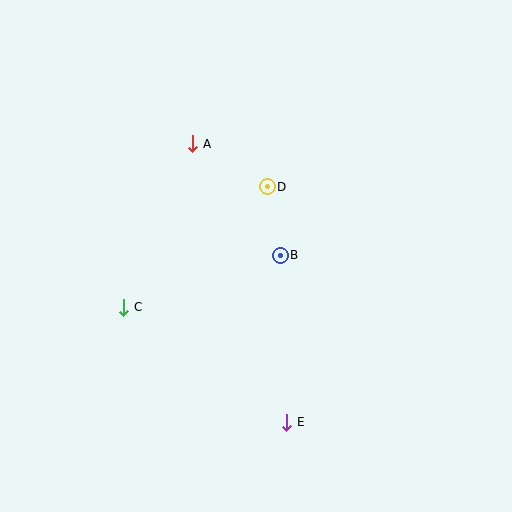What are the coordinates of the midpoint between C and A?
The midpoint between C and A is at (158, 226).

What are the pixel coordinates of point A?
Point A is at (193, 144).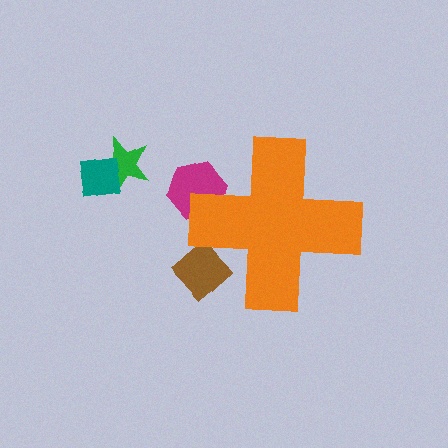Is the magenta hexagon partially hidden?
Yes, the magenta hexagon is partially hidden behind the orange cross.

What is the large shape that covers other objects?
An orange cross.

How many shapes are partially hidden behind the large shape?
2 shapes are partially hidden.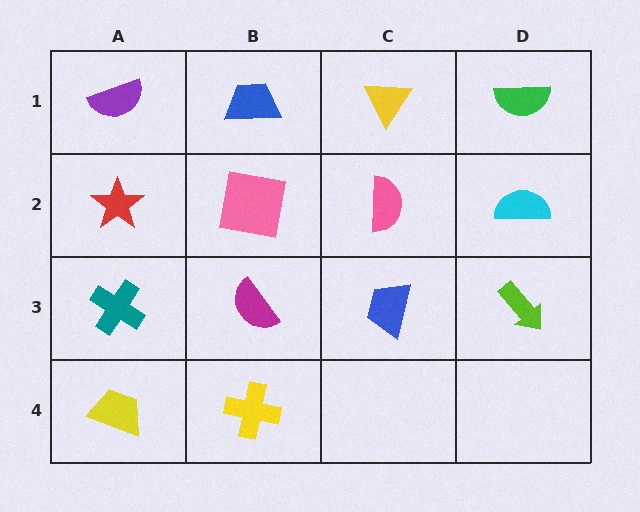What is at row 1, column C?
A yellow triangle.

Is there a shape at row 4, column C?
No, that cell is empty.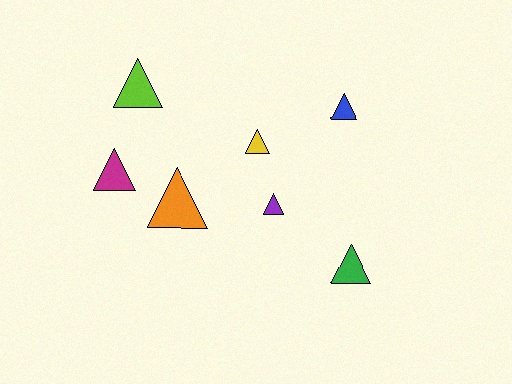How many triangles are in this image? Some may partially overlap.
There are 7 triangles.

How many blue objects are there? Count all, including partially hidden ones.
There is 1 blue object.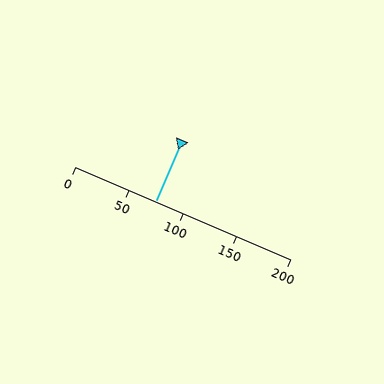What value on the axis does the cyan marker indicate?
The marker indicates approximately 75.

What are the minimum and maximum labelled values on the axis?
The axis runs from 0 to 200.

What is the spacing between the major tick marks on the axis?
The major ticks are spaced 50 apart.